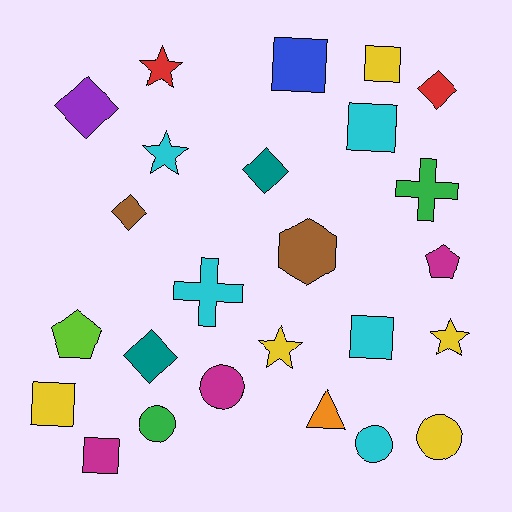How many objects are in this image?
There are 25 objects.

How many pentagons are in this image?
There are 2 pentagons.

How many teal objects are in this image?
There are 2 teal objects.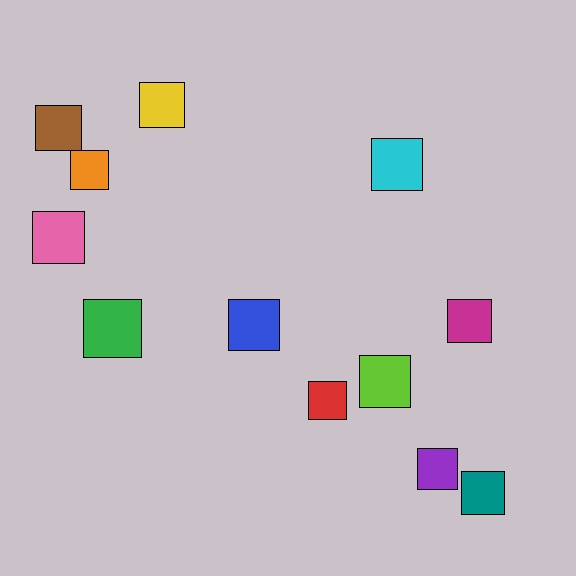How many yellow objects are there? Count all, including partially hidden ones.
There is 1 yellow object.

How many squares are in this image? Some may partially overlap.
There are 12 squares.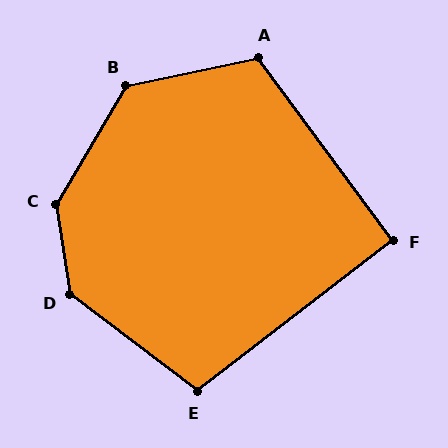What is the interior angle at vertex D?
Approximately 136 degrees (obtuse).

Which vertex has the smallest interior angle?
F, at approximately 91 degrees.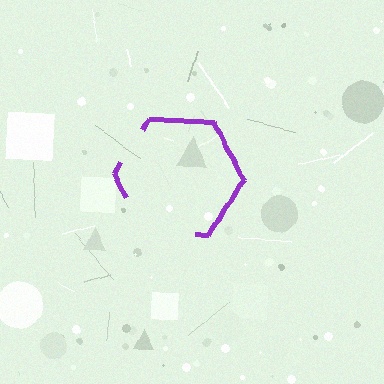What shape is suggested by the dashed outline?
The dashed outline suggests a hexagon.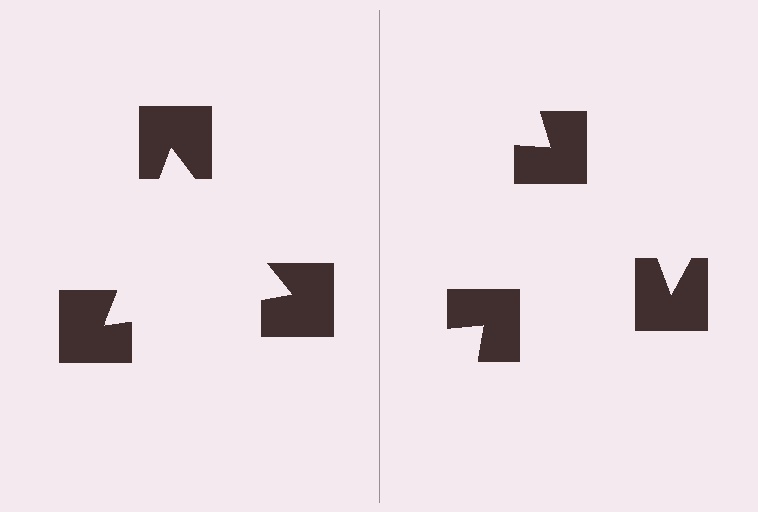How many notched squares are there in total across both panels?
6 — 3 on each side.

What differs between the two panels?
The notched squares are positioned identically on both sides; only the wedge orientations differ. On the left they align to a triangle; on the right they are misaligned.